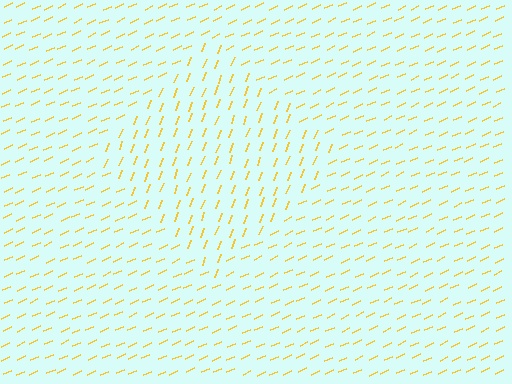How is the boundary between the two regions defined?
The boundary is defined purely by a change in line orientation (approximately 45 degrees difference). All lines are the same color and thickness.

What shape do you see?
I see a diamond.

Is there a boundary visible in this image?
Yes, there is a texture boundary formed by a change in line orientation.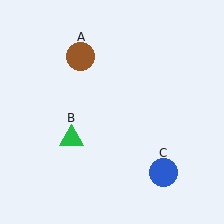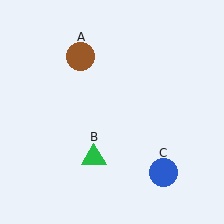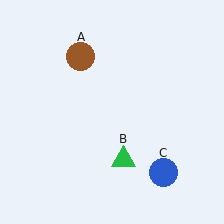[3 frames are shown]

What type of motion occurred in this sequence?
The green triangle (object B) rotated counterclockwise around the center of the scene.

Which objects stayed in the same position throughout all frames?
Brown circle (object A) and blue circle (object C) remained stationary.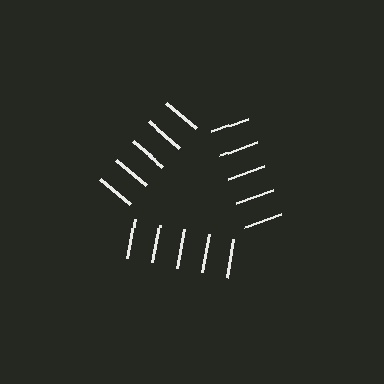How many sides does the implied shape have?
3 sides — the line-ends trace a triangle.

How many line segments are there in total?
15 — 5 along each of the 3 edges.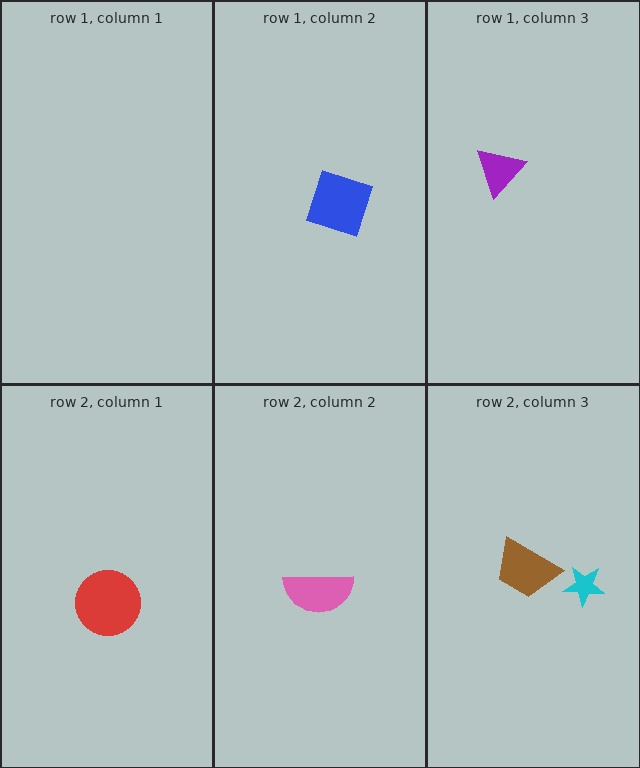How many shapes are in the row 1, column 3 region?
1.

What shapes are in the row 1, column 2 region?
The blue diamond.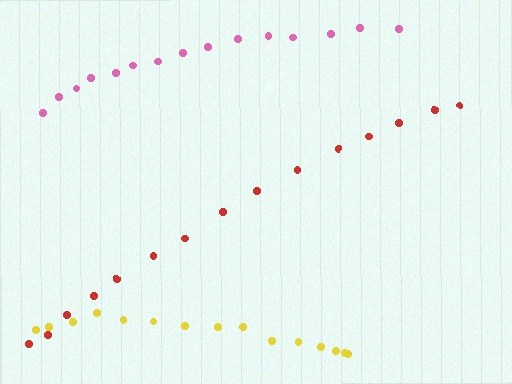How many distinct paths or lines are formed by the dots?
There are 3 distinct paths.